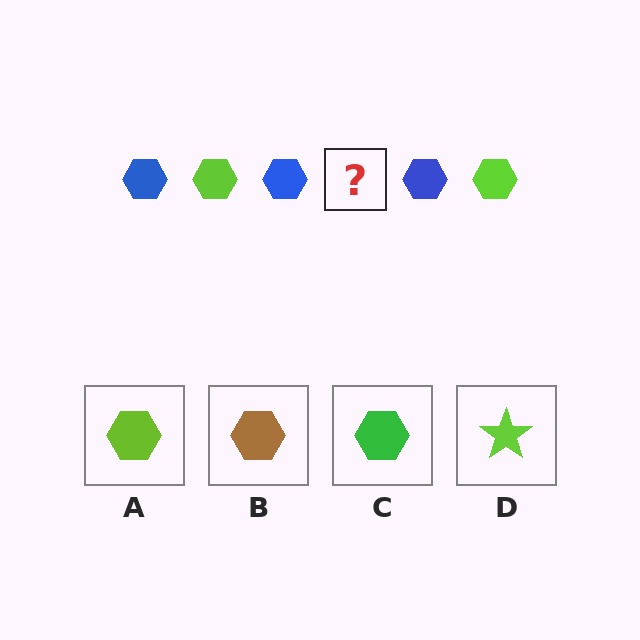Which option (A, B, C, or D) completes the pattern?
A.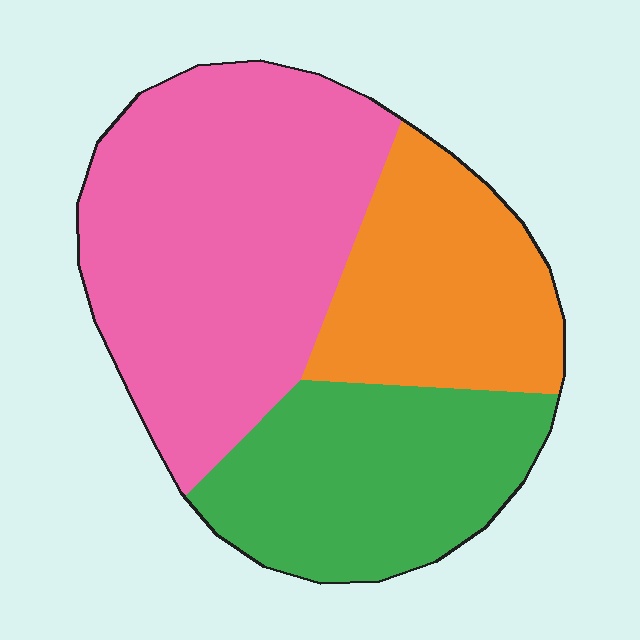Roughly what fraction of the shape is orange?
Orange takes up about one quarter (1/4) of the shape.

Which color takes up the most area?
Pink, at roughly 50%.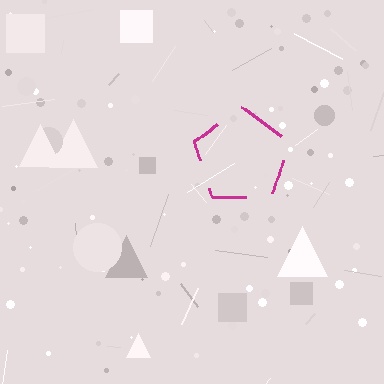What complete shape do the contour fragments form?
The contour fragments form a pentagon.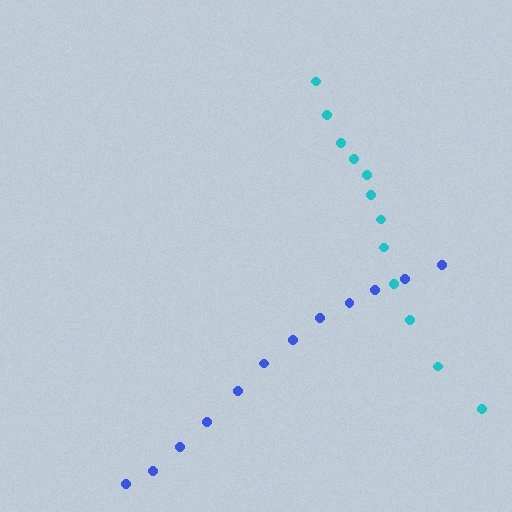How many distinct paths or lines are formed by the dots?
There are 2 distinct paths.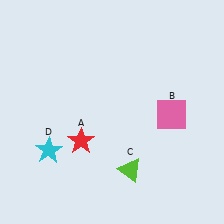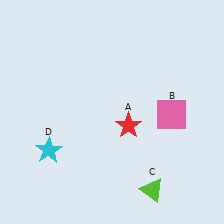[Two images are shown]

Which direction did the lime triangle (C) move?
The lime triangle (C) moved right.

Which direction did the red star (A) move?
The red star (A) moved right.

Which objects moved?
The objects that moved are: the red star (A), the lime triangle (C).